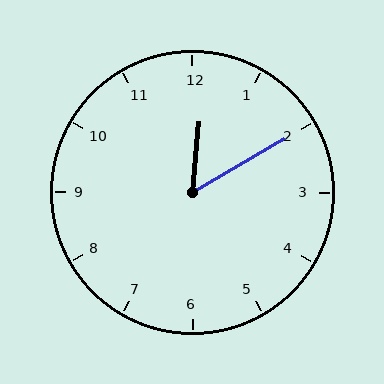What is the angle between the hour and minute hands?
Approximately 55 degrees.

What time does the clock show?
12:10.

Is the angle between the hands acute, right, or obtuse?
It is acute.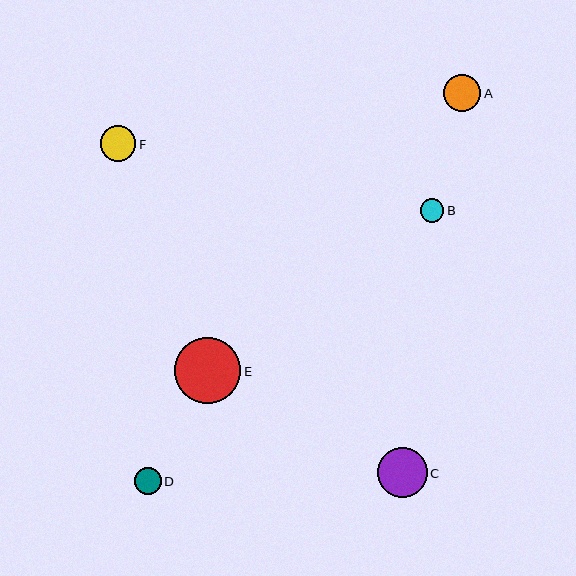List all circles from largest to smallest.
From largest to smallest: E, C, A, F, D, B.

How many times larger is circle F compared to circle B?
Circle F is approximately 1.5 times the size of circle B.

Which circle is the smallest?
Circle B is the smallest with a size of approximately 23 pixels.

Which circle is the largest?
Circle E is the largest with a size of approximately 66 pixels.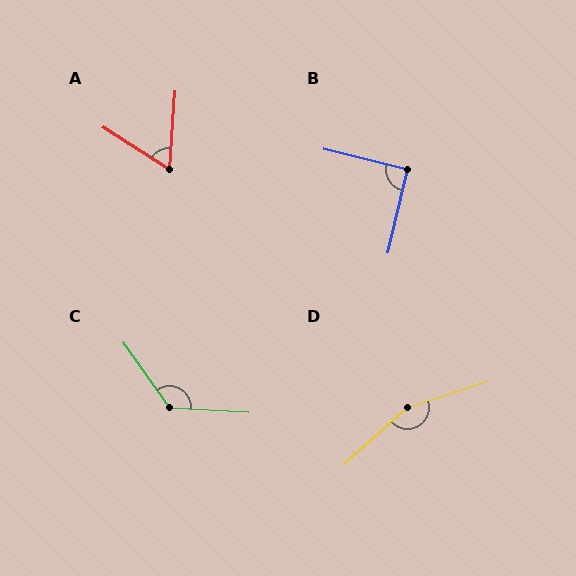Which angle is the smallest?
A, at approximately 61 degrees.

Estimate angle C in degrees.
Approximately 128 degrees.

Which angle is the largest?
D, at approximately 156 degrees.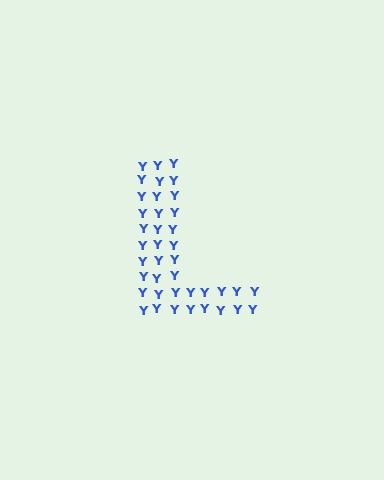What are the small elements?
The small elements are letter Y's.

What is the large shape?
The large shape is the letter L.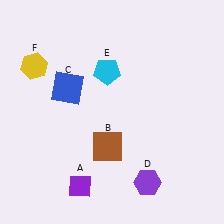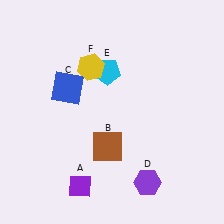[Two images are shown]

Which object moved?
The yellow hexagon (F) moved right.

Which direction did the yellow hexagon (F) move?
The yellow hexagon (F) moved right.